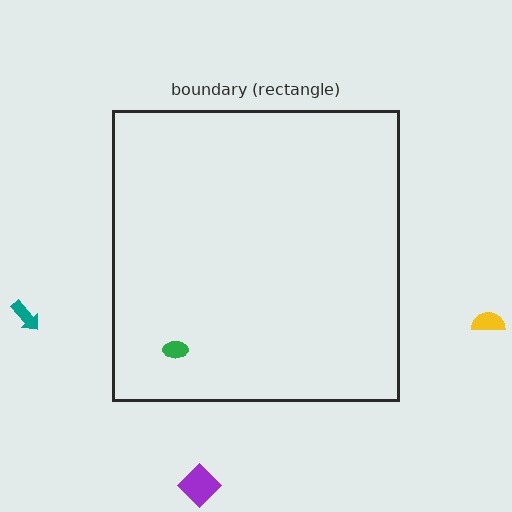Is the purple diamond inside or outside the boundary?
Outside.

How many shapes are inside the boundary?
1 inside, 3 outside.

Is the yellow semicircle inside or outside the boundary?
Outside.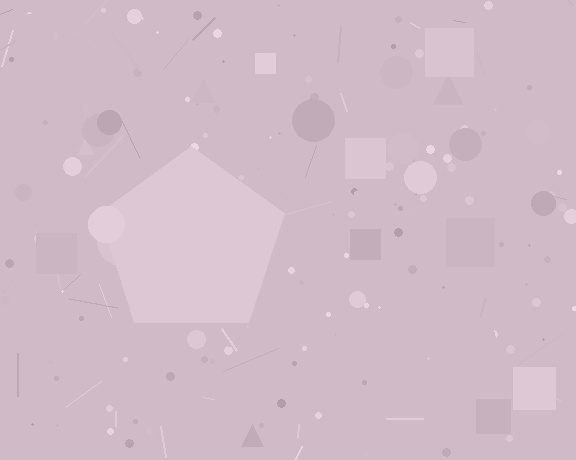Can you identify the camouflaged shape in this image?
The camouflaged shape is a pentagon.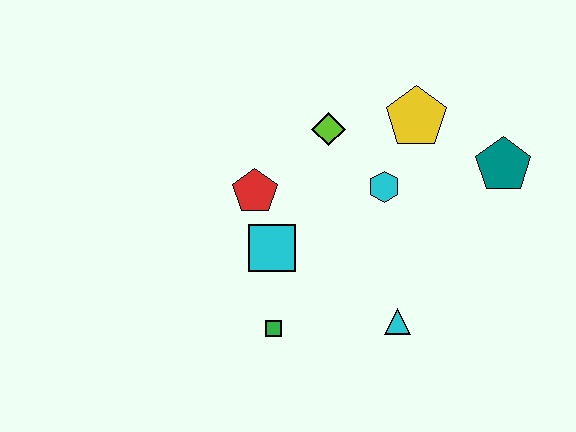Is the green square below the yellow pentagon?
Yes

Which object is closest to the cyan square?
The red pentagon is closest to the cyan square.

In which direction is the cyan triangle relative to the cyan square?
The cyan triangle is to the right of the cyan square.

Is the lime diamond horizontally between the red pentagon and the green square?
No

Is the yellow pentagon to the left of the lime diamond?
No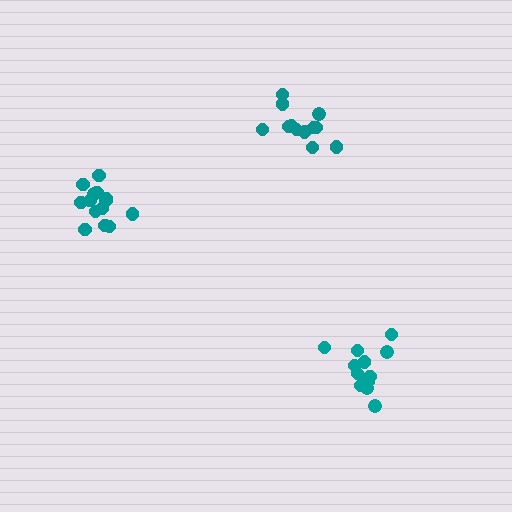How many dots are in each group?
Group 1: 14 dots, Group 2: 13 dots, Group 3: 13 dots (40 total).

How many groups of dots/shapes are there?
There are 3 groups.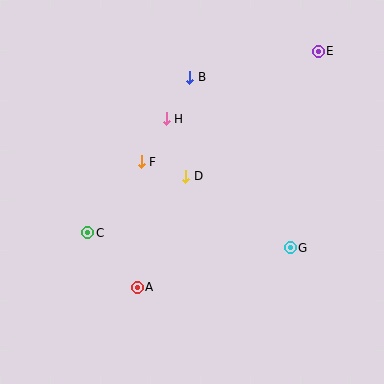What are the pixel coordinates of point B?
Point B is at (190, 77).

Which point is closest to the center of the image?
Point D at (186, 177) is closest to the center.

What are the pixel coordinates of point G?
Point G is at (290, 248).